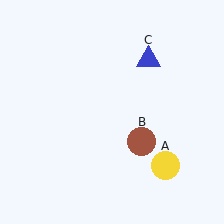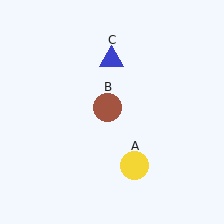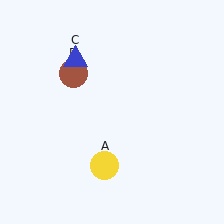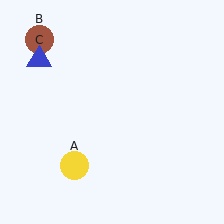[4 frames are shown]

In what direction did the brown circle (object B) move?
The brown circle (object B) moved up and to the left.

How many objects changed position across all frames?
3 objects changed position: yellow circle (object A), brown circle (object B), blue triangle (object C).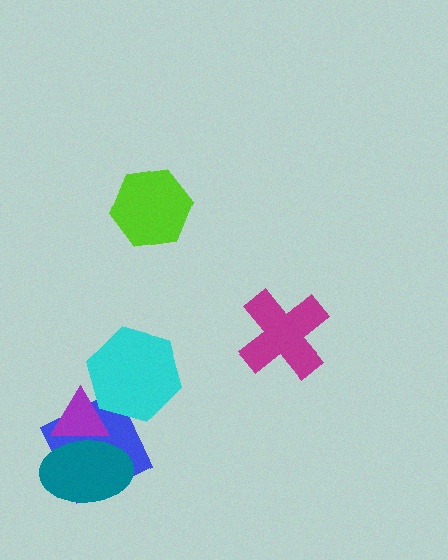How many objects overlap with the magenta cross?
0 objects overlap with the magenta cross.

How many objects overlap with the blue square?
3 objects overlap with the blue square.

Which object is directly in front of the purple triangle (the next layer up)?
The teal ellipse is directly in front of the purple triangle.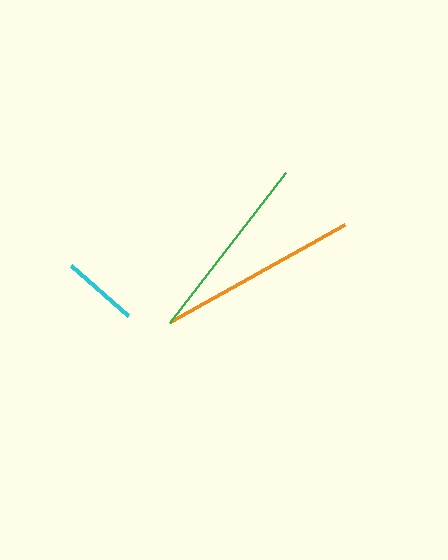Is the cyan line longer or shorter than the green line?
The green line is longer than the cyan line.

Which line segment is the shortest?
The cyan line is the shortest at approximately 76 pixels.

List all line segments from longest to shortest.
From longest to shortest: orange, green, cyan.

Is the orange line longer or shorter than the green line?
The orange line is longer than the green line.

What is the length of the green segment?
The green segment is approximately 190 pixels long.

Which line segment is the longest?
The orange line is the longest at approximately 200 pixels.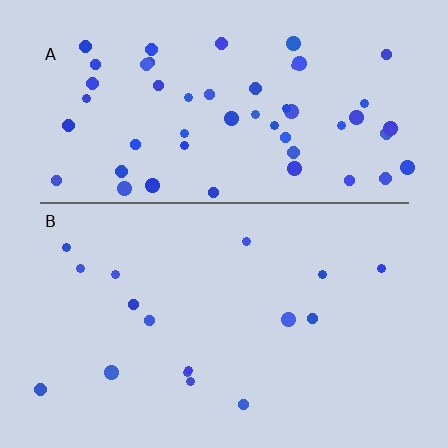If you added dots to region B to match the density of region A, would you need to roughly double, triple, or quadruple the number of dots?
Approximately triple.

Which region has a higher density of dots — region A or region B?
A (the top).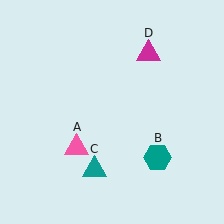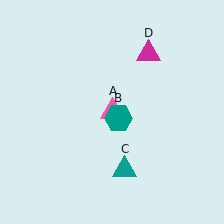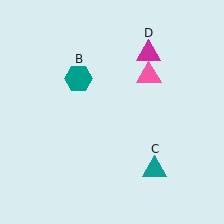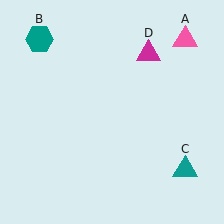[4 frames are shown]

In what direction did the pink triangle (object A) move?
The pink triangle (object A) moved up and to the right.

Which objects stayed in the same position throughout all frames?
Magenta triangle (object D) remained stationary.